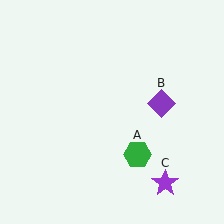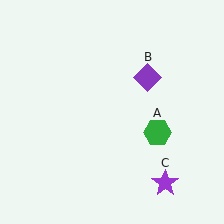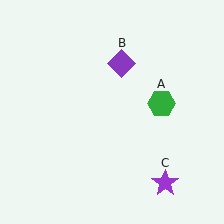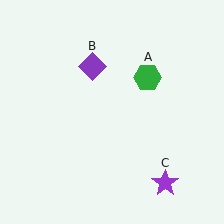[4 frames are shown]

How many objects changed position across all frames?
2 objects changed position: green hexagon (object A), purple diamond (object B).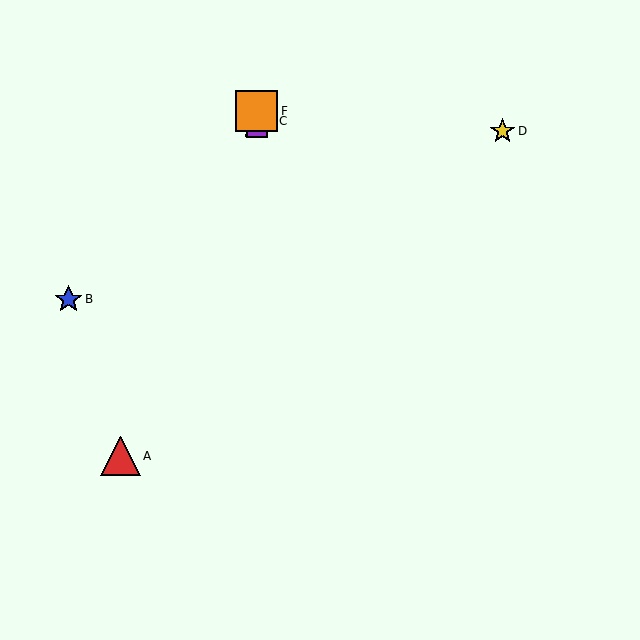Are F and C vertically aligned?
Yes, both are at x≈257.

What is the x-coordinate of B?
Object B is at x≈69.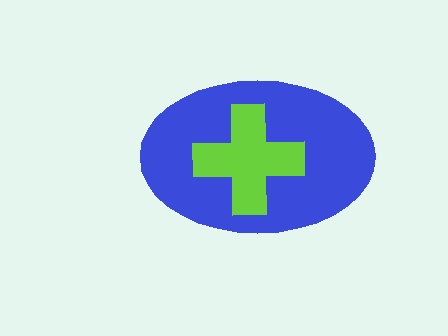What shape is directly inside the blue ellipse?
The lime cross.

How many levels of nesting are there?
2.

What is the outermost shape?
The blue ellipse.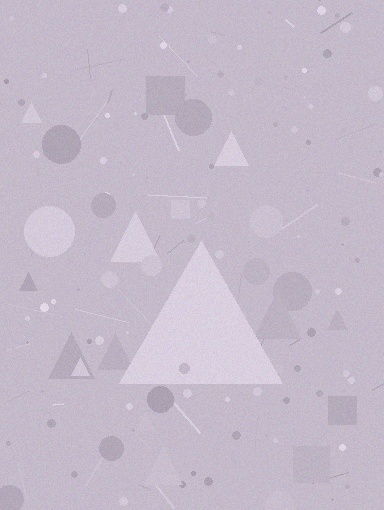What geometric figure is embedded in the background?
A triangle is embedded in the background.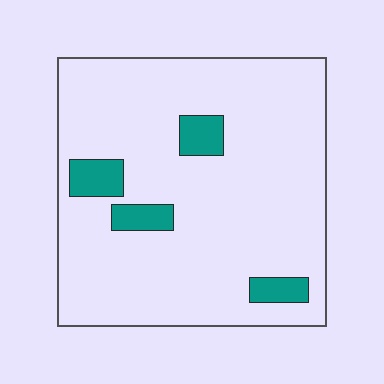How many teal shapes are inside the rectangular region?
4.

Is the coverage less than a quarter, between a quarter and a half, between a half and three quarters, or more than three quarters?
Less than a quarter.